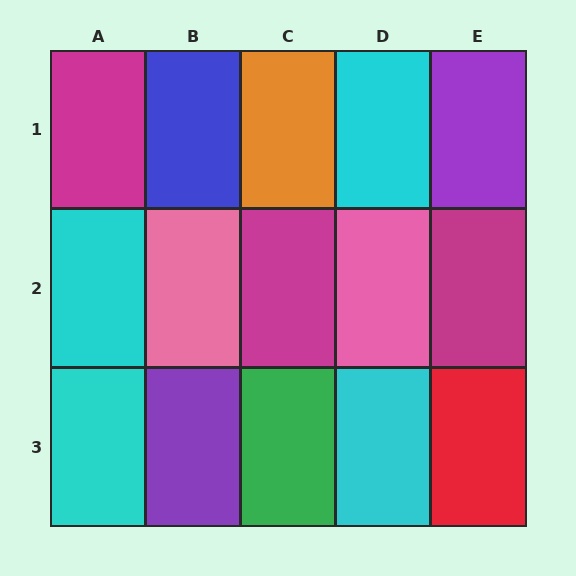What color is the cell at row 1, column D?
Cyan.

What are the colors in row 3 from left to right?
Cyan, purple, green, cyan, red.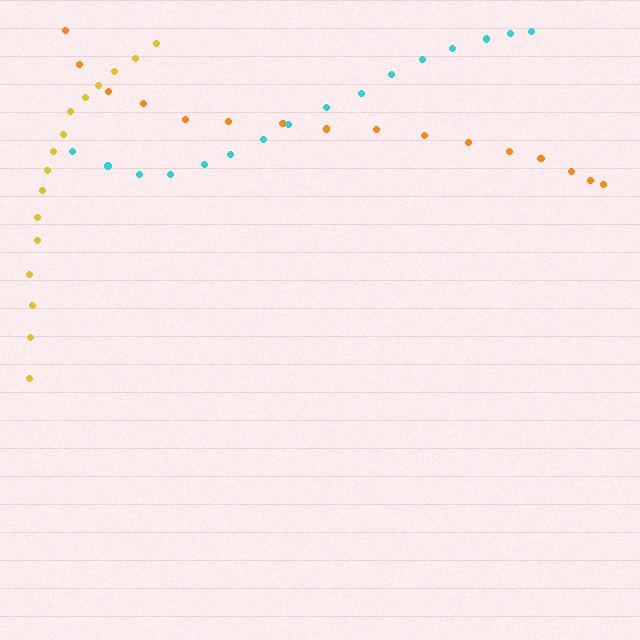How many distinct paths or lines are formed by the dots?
There are 3 distinct paths.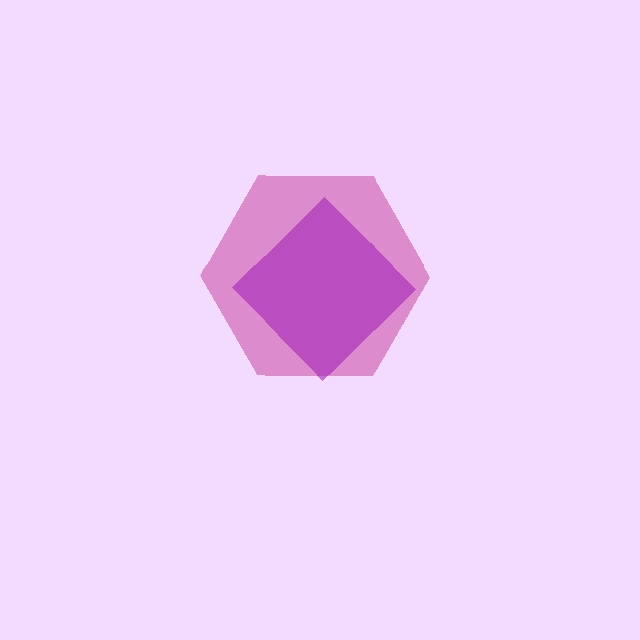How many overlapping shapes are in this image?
There are 2 overlapping shapes in the image.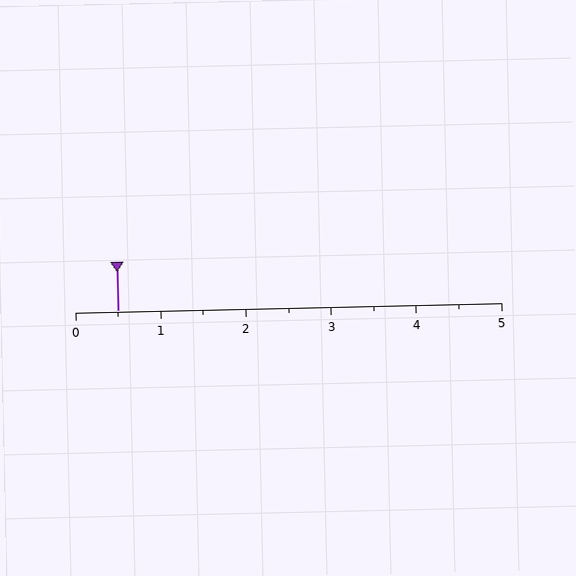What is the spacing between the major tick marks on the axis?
The major ticks are spaced 1 apart.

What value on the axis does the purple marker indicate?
The marker indicates approximately 0.5.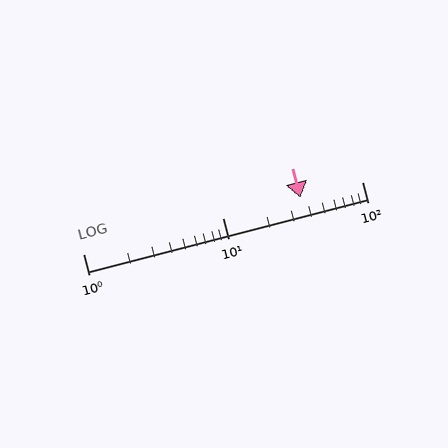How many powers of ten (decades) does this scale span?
The scale spans 2 decades, from 1 to 100.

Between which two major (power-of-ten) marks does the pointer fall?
The pointer is between 10 and 100.